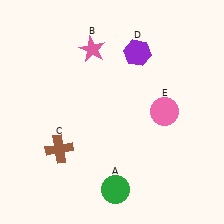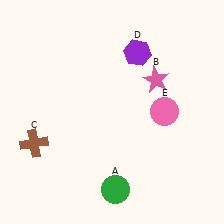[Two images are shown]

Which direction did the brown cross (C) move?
The brown cross (C) moved left.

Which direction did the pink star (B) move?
The pink star (B) moved right.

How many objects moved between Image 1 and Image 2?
2 objects moved between the two images.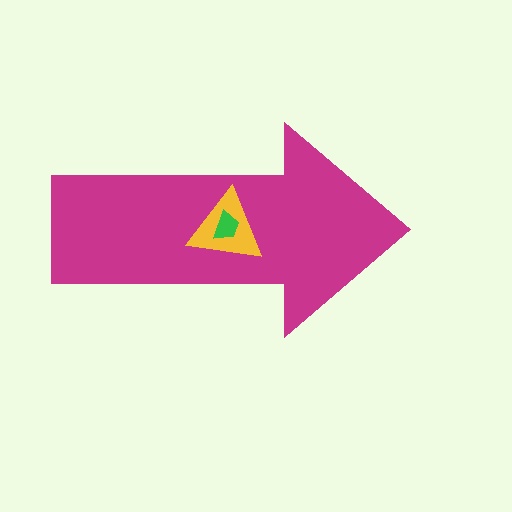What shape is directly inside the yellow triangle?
The green trapezoid.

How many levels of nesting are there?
3.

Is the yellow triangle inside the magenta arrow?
Yes.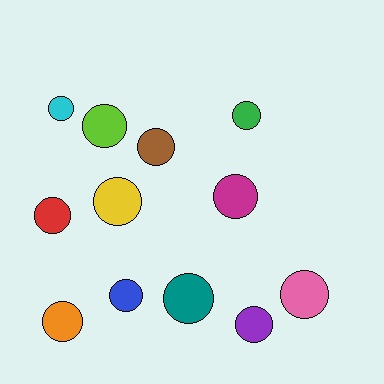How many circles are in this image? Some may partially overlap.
There are 12 circles.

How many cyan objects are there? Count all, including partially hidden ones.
There is 1 cyan object.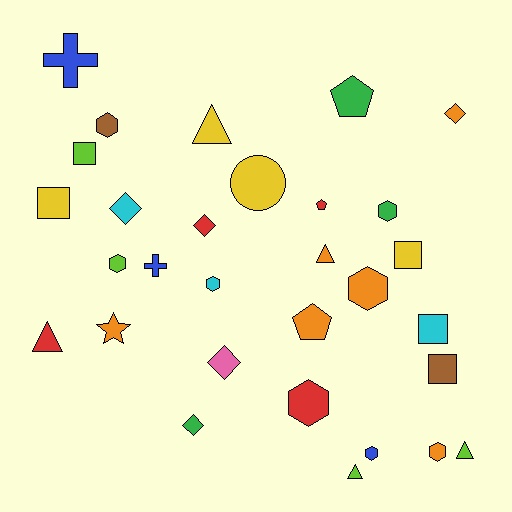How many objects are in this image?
There are 30 objects.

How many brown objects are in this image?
There are 2 brown objects.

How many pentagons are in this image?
There are 3 pentagons.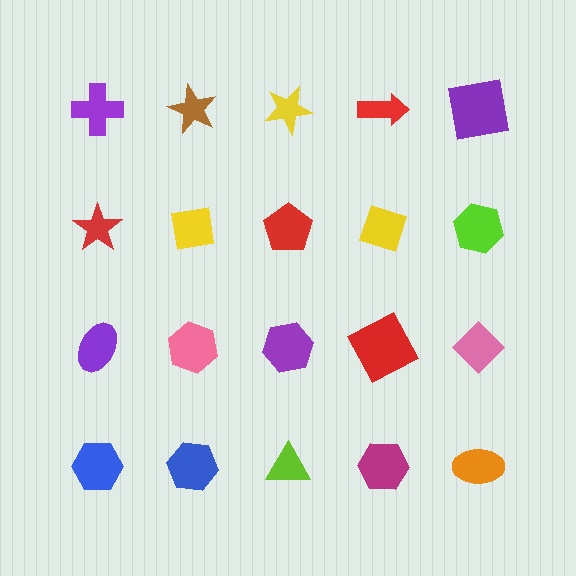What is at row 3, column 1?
A purple ellipse.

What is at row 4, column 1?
A blue hexagon.